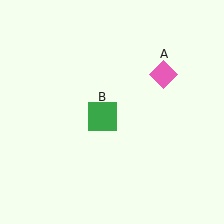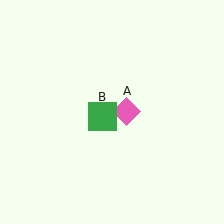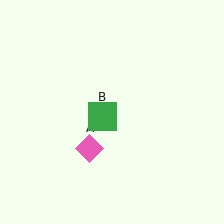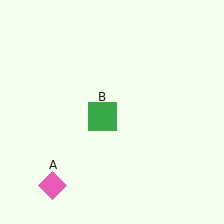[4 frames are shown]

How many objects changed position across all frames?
1 object changed position: pink diamond (object A).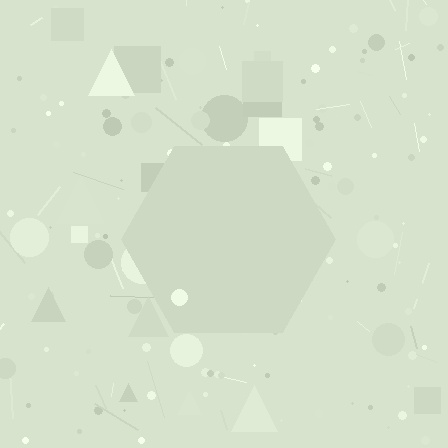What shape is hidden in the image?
A hexagon is hidden in the image.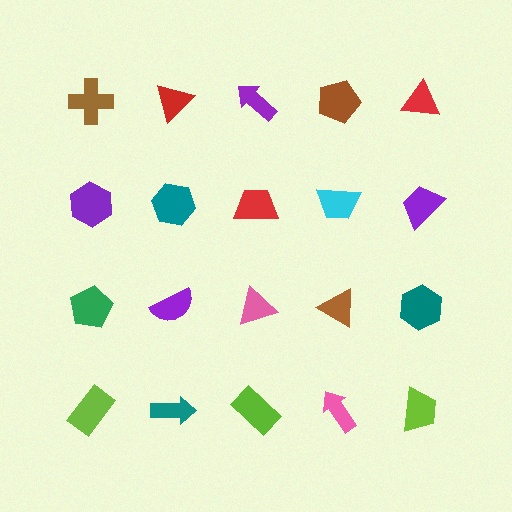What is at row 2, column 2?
A teal hexagon.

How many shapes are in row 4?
5 shapes.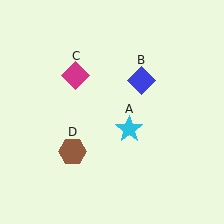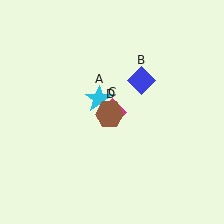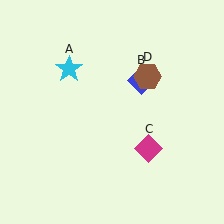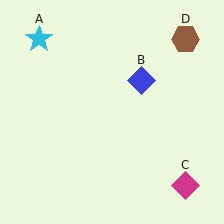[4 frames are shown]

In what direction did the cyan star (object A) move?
The cyan star (object A) moved up and to the left.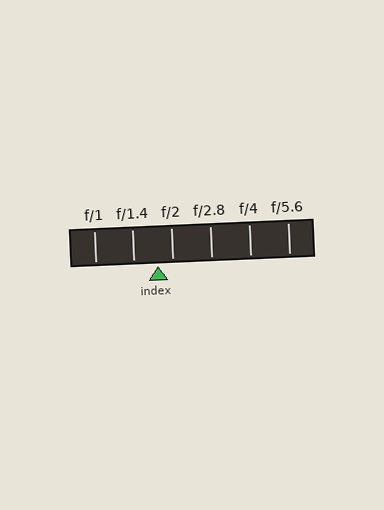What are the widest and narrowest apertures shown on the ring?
The widest aperture shown is f/1 and the narrowest is f/5.6.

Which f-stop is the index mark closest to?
The index mark is closest to f/2.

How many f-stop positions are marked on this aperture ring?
There are 6 f-stop positions marked.